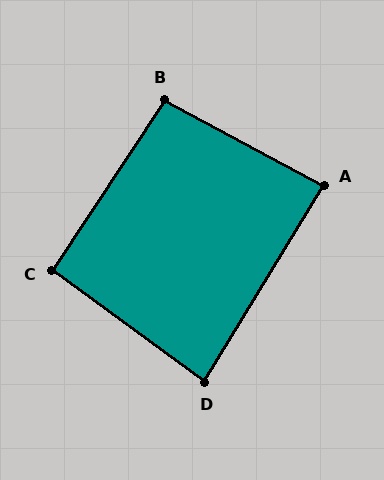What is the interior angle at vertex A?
Approximately 87 degrees (approximately right).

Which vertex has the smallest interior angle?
D, at approximately 85 degrees.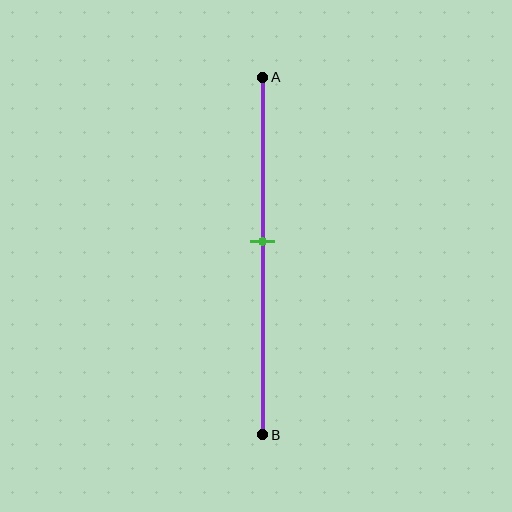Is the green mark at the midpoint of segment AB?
No, the mark is at about 45% from A, not at the 50% midpoint.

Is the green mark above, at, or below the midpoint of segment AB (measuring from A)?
The green mark is above the midpoint of segment AB.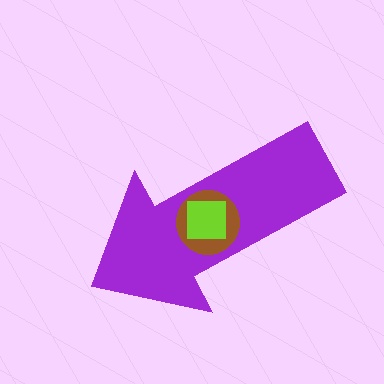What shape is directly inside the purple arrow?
The brown circle.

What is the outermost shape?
The purple arrow.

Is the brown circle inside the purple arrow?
Yes.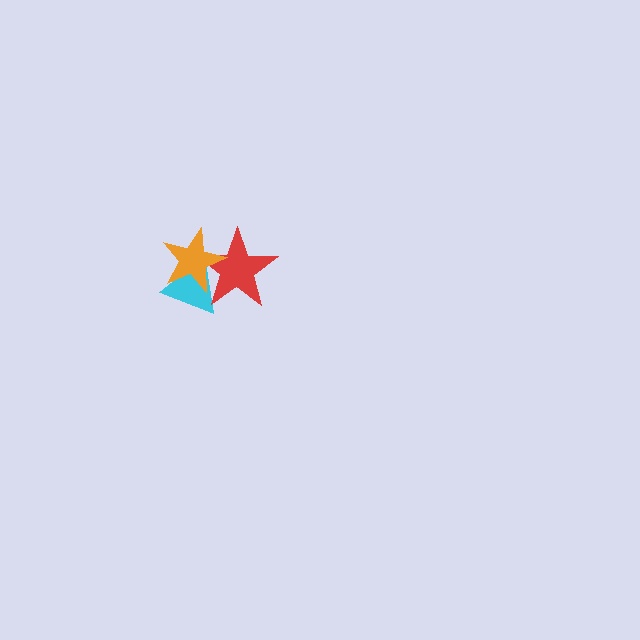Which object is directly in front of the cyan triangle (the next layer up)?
The red star is directly in front of the cyan triangle.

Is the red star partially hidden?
Yes, it is partially covered by another shape.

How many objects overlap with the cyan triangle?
2 objects overlap with the cyan triangle.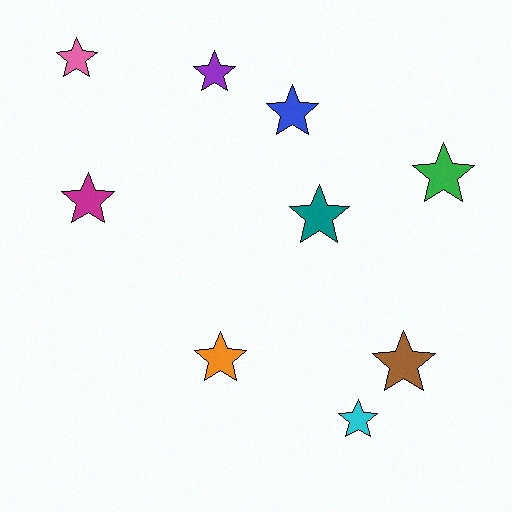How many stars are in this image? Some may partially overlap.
There are 9 stars.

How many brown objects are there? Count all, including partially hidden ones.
There is 1 brown object.